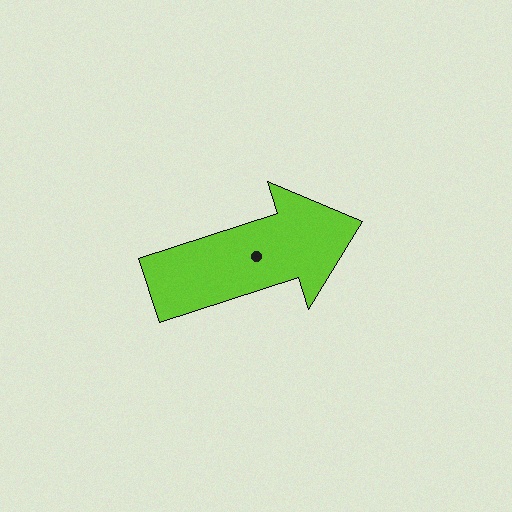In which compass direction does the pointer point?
East.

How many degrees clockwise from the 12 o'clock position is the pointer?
Approximately 72 degrees.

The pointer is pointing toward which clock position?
Roughly 2 o'clock.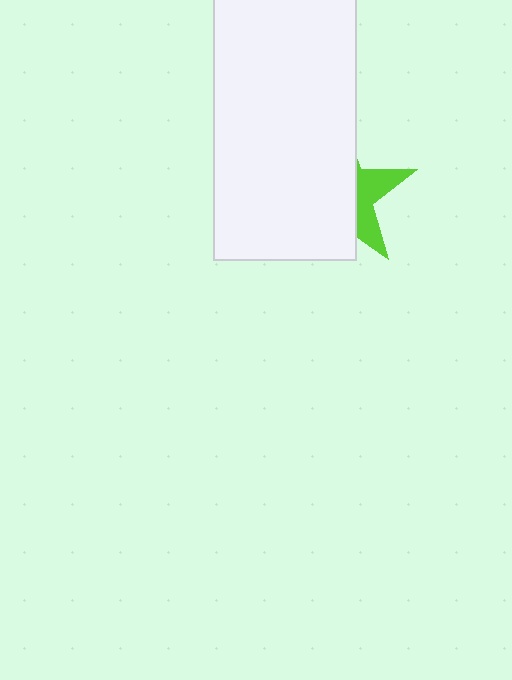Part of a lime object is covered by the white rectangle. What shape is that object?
It is a star.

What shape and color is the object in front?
The object in front is a white rectangle.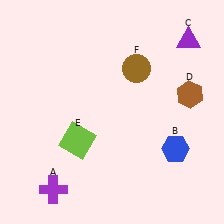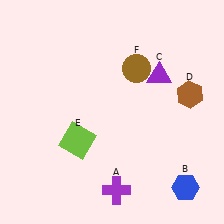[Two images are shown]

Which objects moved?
The objects that moved are: the purple cross (A), the blue hexagon (B), the purple triangle (C).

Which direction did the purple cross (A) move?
The purple cross (A) moved right.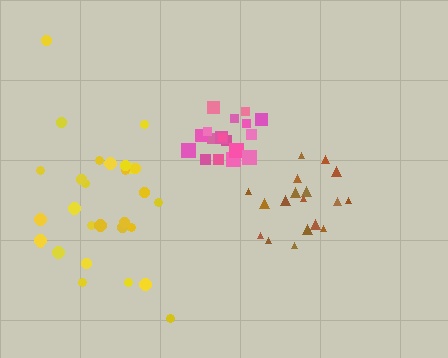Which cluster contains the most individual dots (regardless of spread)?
Yellow (30).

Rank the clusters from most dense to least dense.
pink, brown, yellow.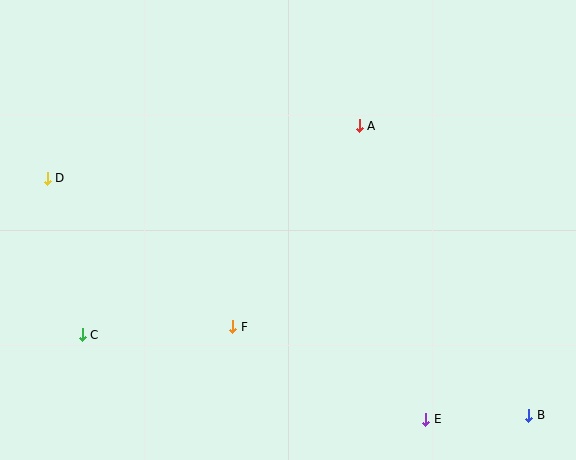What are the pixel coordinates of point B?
Point B is at (529, 415).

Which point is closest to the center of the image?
Point F at (233, 327) is closest to the center.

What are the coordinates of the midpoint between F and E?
The midpoint between F and E is at (329, 373).